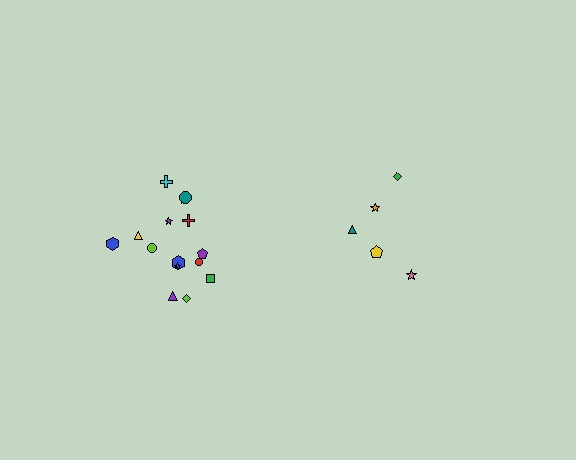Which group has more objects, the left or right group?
The left group.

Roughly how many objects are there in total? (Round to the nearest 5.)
Roughly 20 objects in total.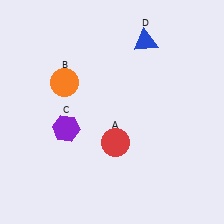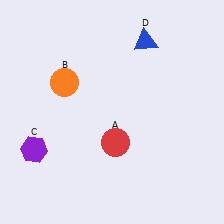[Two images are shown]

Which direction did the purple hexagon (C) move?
The purple hexagon (C) moved left.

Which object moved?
The purple hexagon (C) moved left.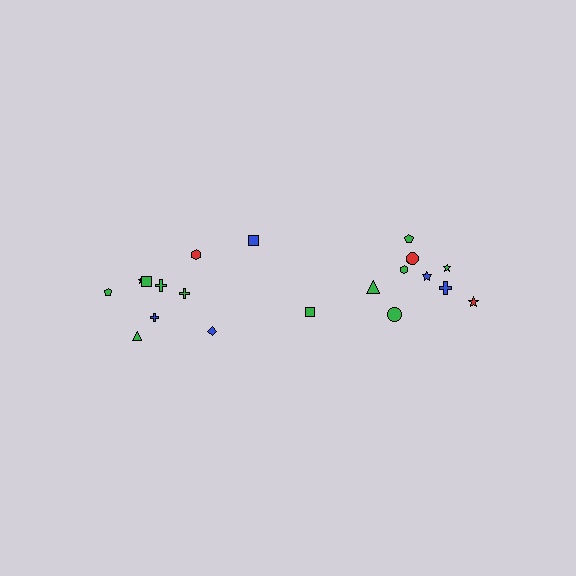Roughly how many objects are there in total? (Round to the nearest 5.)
Roughly 20 objects in total.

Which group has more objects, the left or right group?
The right group.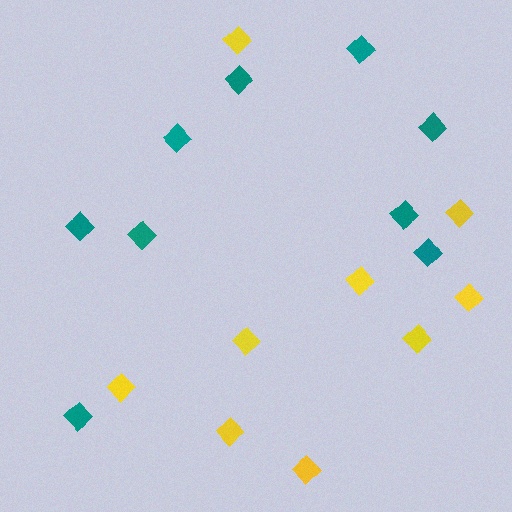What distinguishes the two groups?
There are 2 groups: one group of teal diamonds (9) and one group of yellow diamonds (9).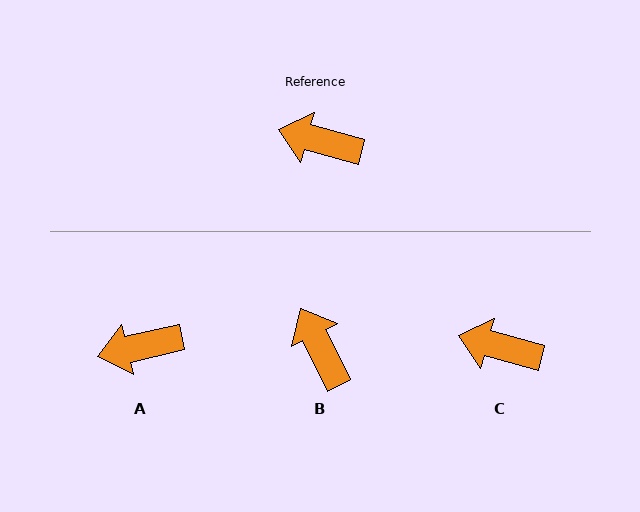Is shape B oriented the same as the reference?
No, it is off by about 49 degrees.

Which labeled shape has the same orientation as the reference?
C.